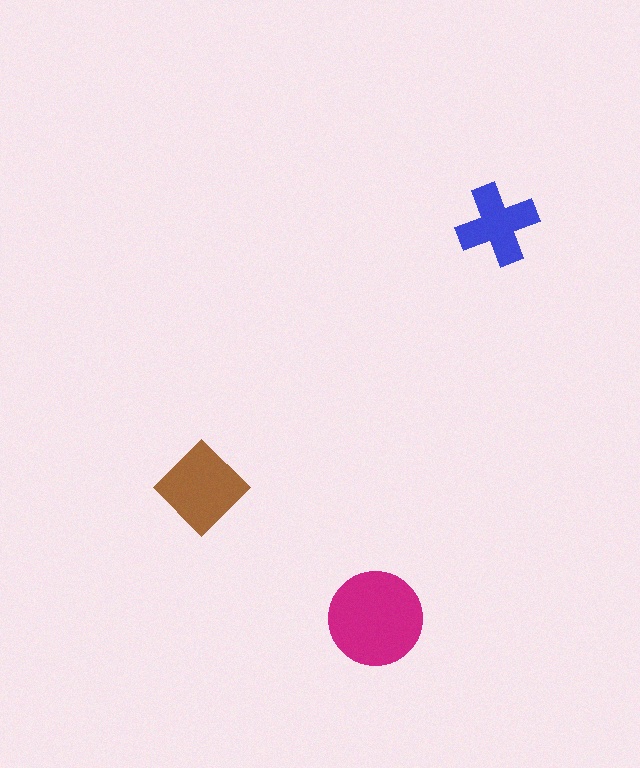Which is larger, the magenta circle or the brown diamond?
The magenta circle.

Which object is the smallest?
The blue cross.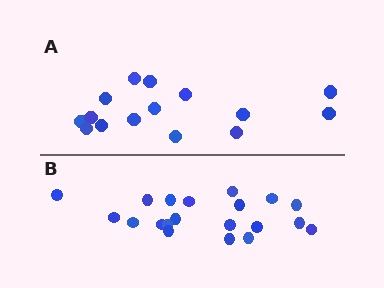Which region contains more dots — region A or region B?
Region B (the bottom region) has more dots.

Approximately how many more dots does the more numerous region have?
Region B has about 5 more dots than region A.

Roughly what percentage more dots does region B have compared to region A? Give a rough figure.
About 35% more.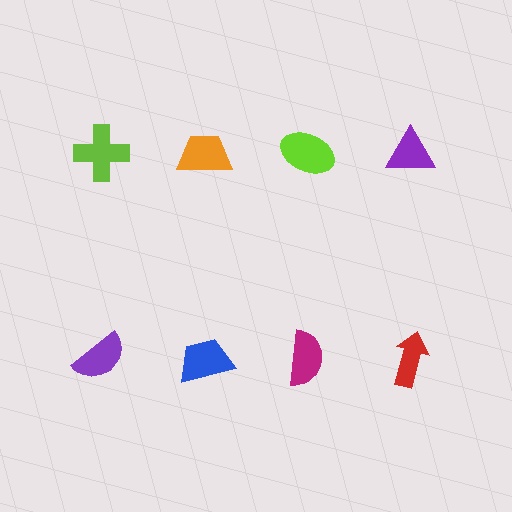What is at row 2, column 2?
A blue trapezoid.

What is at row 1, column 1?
A lime cross.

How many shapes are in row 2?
4 shapes.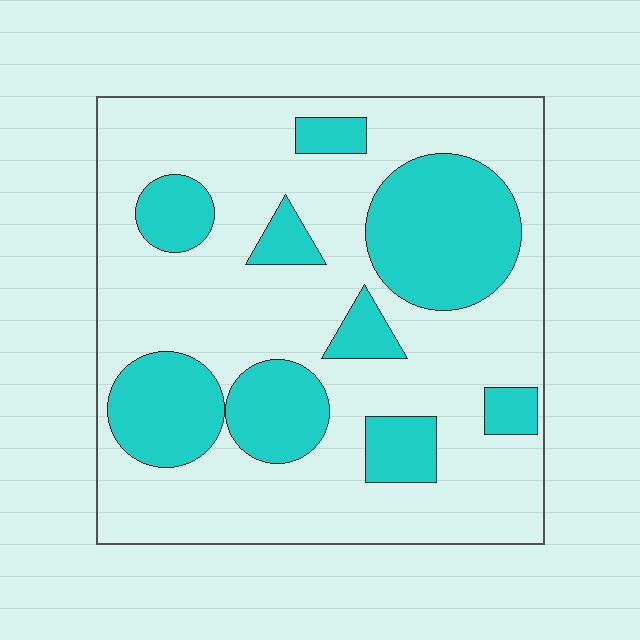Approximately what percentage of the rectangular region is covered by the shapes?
Approximately 30%.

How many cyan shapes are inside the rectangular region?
9.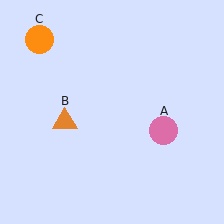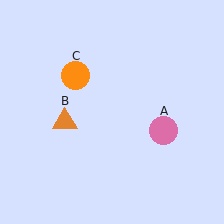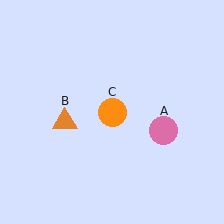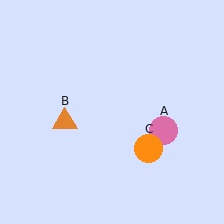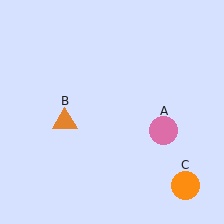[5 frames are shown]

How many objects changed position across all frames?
1 object changed position: orange circle (object C).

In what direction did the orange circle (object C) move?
The orange circle (object C) moved down and to the right.